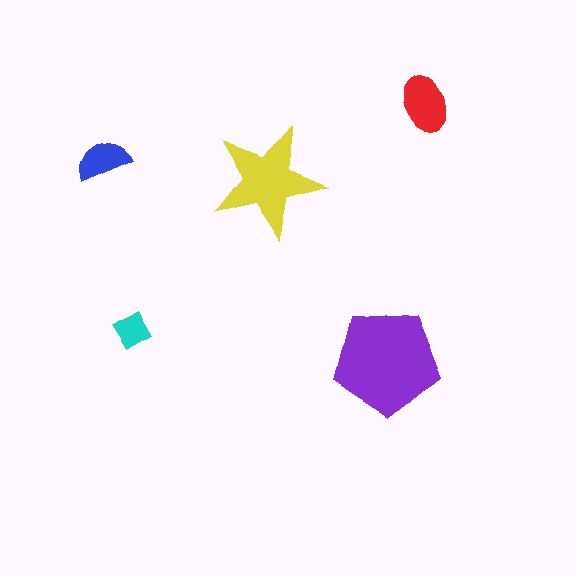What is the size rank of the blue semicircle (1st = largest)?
4th.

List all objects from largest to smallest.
The purple pentagon, the yellow star, the red ellipse, the blue semicircle, the cyan diamond.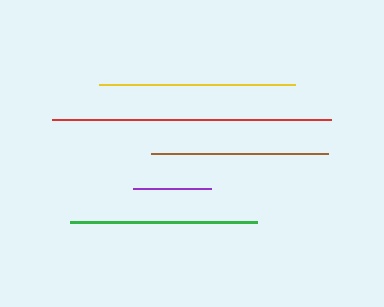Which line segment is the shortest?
The purple line is the shortest at approximately 78 pixels.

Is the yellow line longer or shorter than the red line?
The red line is longer than the yellow line.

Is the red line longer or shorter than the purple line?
The red line is longer than the purple line.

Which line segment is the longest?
The red line is the longest at approximately 279 pixels.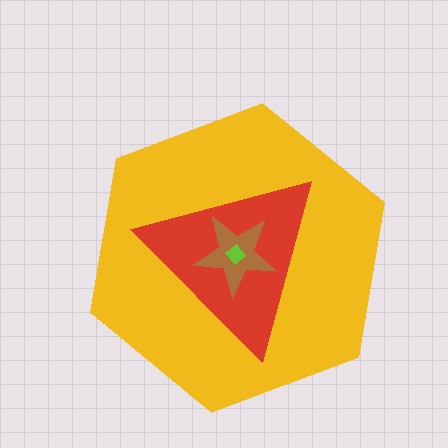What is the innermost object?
The lime diamond.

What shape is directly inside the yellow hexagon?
The red triangle.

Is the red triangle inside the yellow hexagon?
Yes.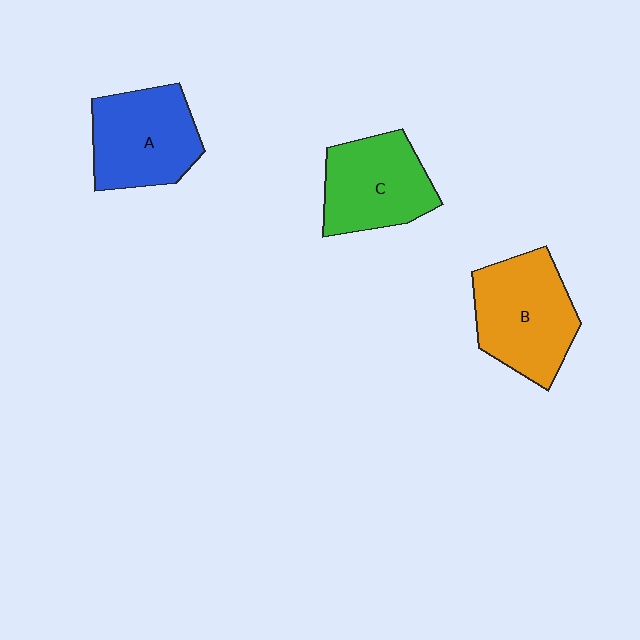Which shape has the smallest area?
Shape C (green).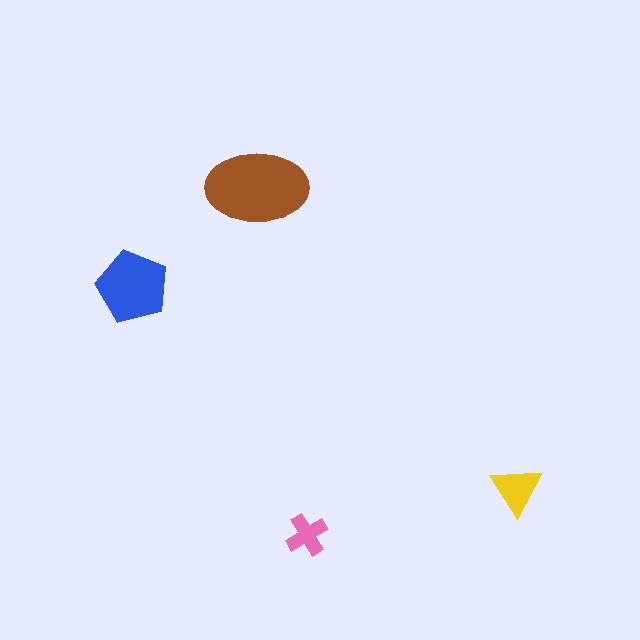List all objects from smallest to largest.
The pink cross, the yellow triangle, the blue pentagon, the brown ellipse.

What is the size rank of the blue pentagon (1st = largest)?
2nd.